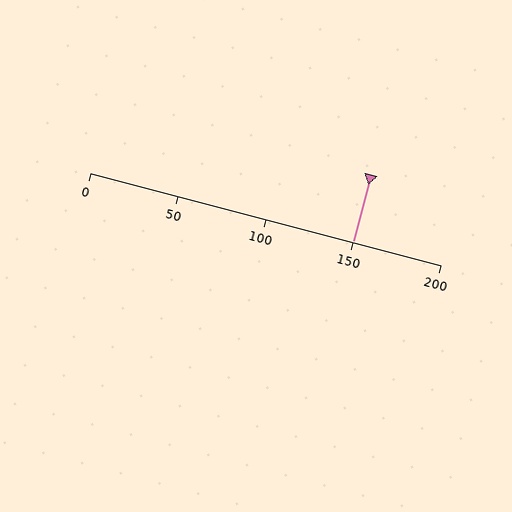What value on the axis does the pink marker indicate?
The marker indicates approximately 150.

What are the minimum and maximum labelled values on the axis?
The axis runs from 0 to 200.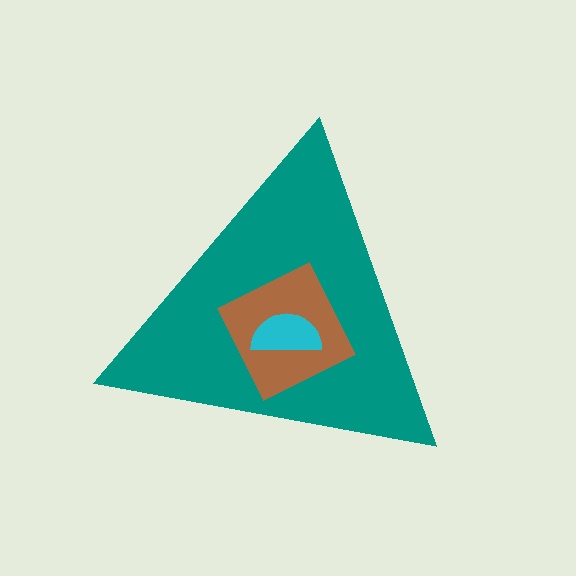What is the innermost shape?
The cyan semicircle.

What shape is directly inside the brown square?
The cyan semicircle.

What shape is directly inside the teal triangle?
The brown square.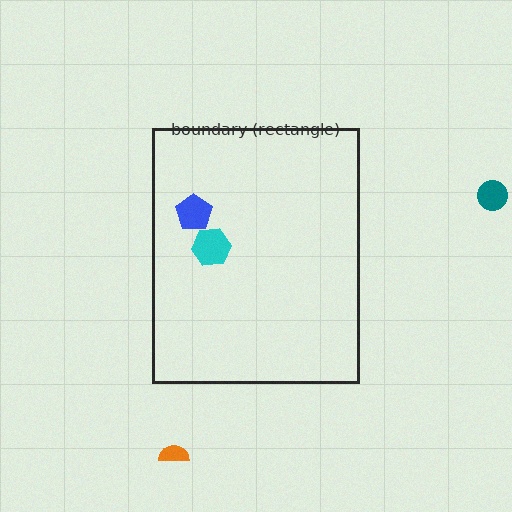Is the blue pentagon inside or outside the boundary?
Inside.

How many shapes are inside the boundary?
2 inside, 2 outside.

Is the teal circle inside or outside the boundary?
Outside.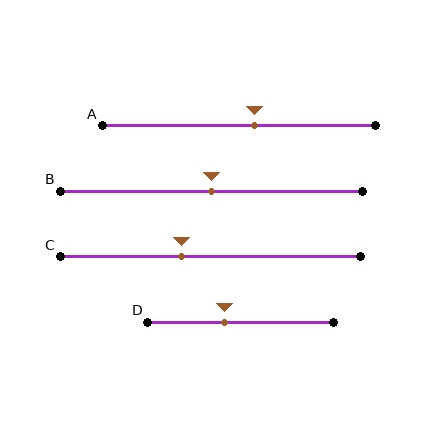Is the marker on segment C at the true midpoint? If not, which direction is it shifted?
No, the marker on segment C is shifted to the left by about 10% of the segment length.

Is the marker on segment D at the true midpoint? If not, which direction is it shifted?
No, the marker on segment D is shifted to the left by about 8% of the segment length.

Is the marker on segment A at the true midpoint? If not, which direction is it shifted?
No, the marker on segment A is shifted to the right by about 6% of the segment length.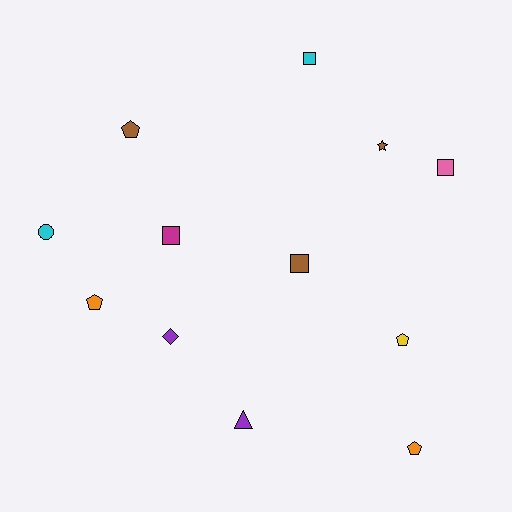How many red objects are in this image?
There are no red objects.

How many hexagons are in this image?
There are no hexagons.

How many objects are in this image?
There are 12 objects.